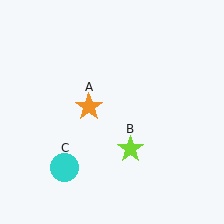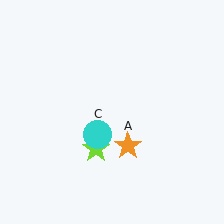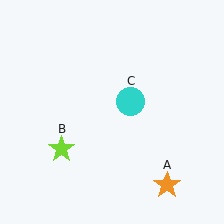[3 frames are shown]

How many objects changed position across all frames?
3 objects changed position: orange star (object A), lime star (object B), cyan circle (object C).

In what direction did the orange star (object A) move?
The orange star (object A) moved down and to the right.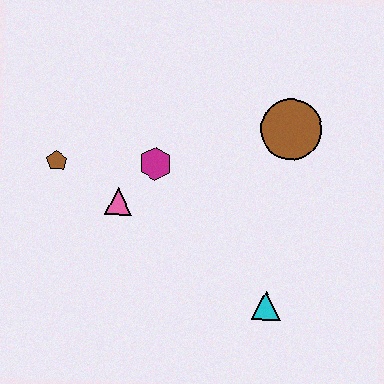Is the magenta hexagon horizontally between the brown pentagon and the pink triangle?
No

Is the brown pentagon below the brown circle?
Yes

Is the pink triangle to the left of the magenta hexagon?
Yes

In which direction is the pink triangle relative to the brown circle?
The pink triangle is to the left of the brown circle.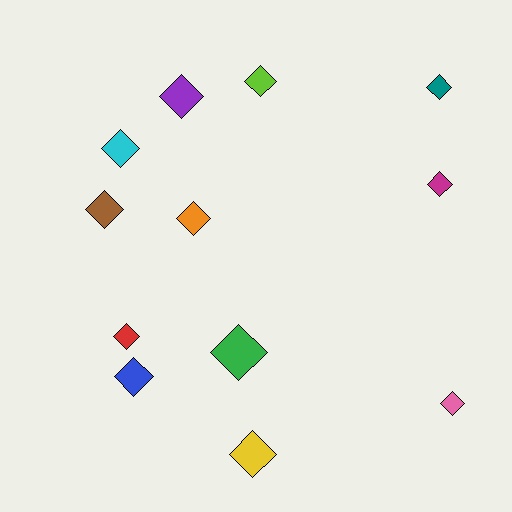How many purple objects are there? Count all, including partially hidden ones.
There is 1 purple object.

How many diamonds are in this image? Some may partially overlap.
There are 12 diamonds.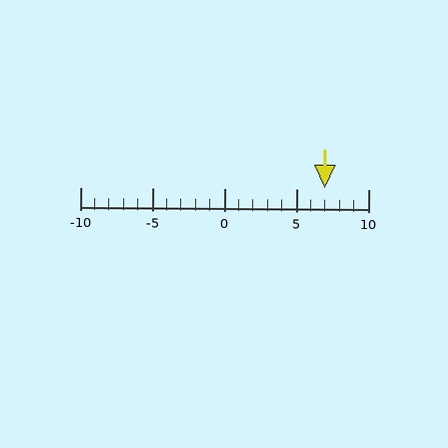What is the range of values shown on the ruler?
The ruler shows values from -10 to 10.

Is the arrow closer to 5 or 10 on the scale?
The arrow is closer to 5.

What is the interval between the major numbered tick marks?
The major tick marks are spaced 5 units apart.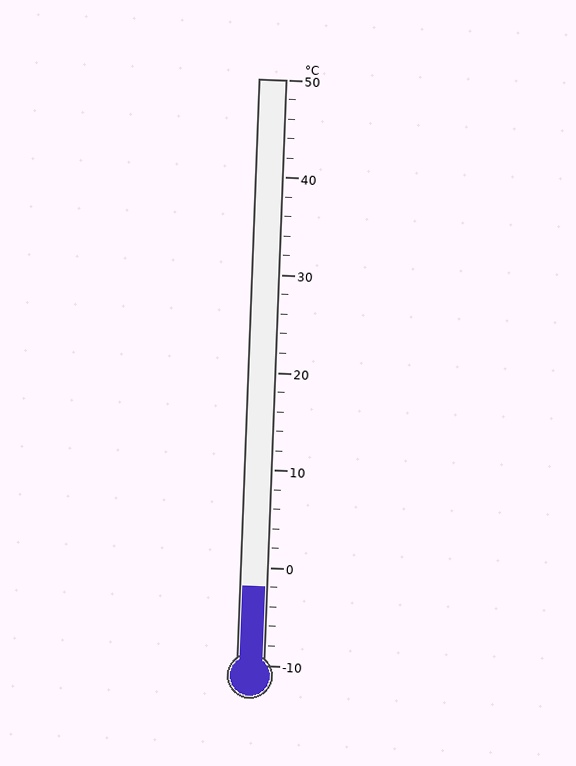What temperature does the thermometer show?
The thermometer shows approximately -2°C.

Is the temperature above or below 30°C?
The temperature is below 30°C.